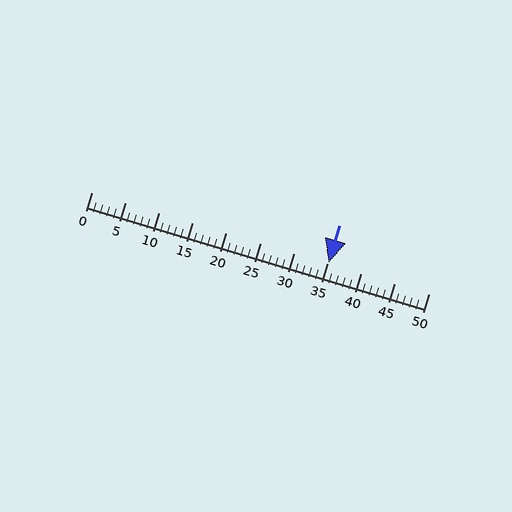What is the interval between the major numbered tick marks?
The major tick marks are spaced 5 units apart.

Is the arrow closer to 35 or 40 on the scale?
The arrow is closer to 35.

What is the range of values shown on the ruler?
The ruler shows values from 0 to 50.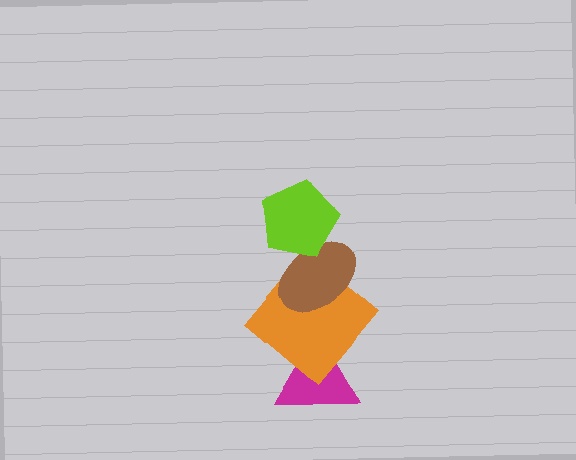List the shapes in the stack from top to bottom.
From top to bottom: the lime pentagon, the brown ellipse, the orange diamond, the magenta triangle.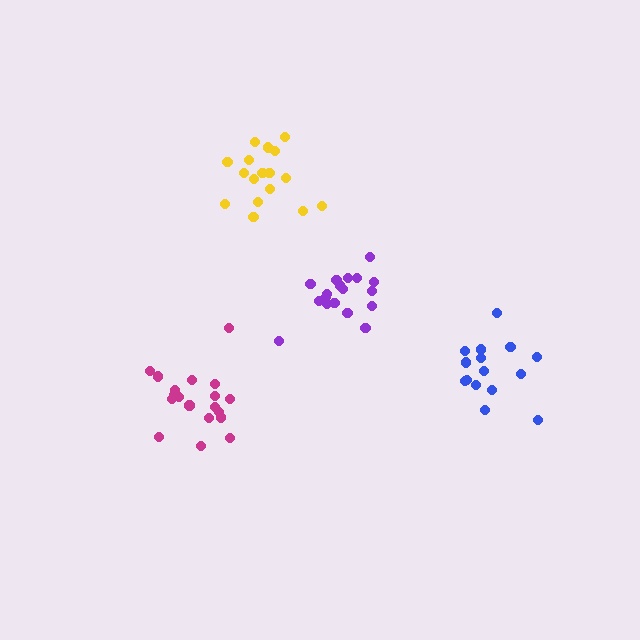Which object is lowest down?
The magenta cluster is bottommost.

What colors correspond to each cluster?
The clusters are colored: magenta, purple, blue, yellow.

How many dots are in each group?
Group 1: 19 dots, Group 2: 19 dots, Group 3: 15 dots, Group 4: 17 dots (70 total).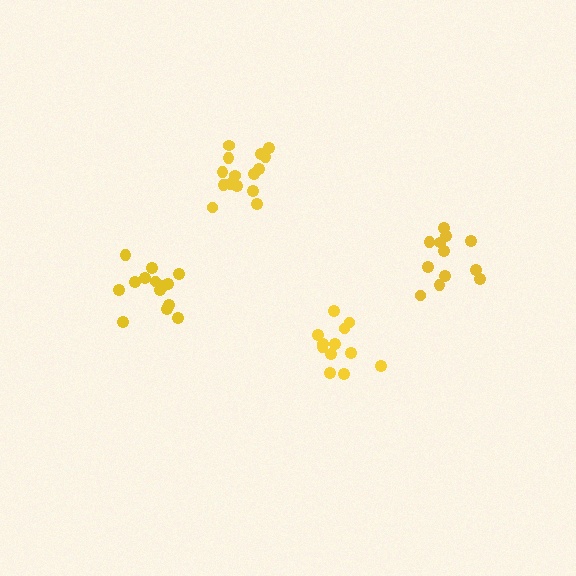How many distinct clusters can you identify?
There are 4 distinct clusters.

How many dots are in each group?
Group 1: 12 dots, Group 2: 14 dots, Group 3: 12 dots, Group 4: 15 dots (53 total).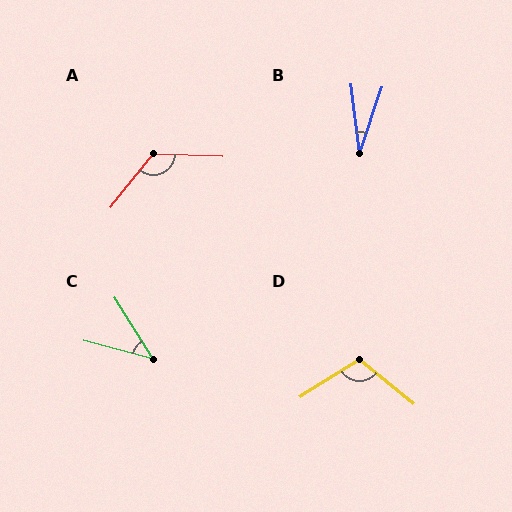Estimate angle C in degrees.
Approximately 43 degrees.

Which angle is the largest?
A, at approximately 126 degrees.